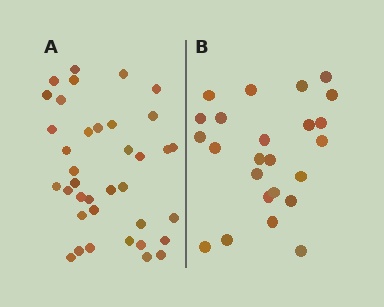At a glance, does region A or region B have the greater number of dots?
Region A (the left region) has more dots.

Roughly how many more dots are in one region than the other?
Region A has approximately 15 more dots than region B.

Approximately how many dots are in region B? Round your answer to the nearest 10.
About 20 dots. (The exact count is 24, which rounds to 20.)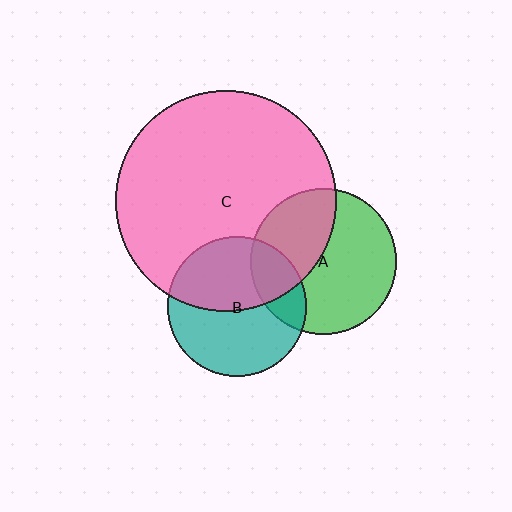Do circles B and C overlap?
Yes.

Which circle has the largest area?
Circle C (pink).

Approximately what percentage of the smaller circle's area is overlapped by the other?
Approximately 45%.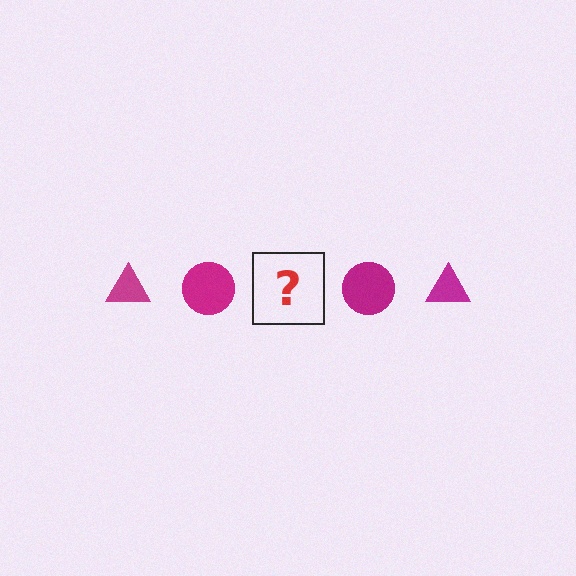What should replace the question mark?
The question mark should be replaced with a magenta triangle.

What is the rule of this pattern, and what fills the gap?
The rule is that the pattern cycles through triangle, circle shapes in magenta. The gap should be filled with a magenta triangle.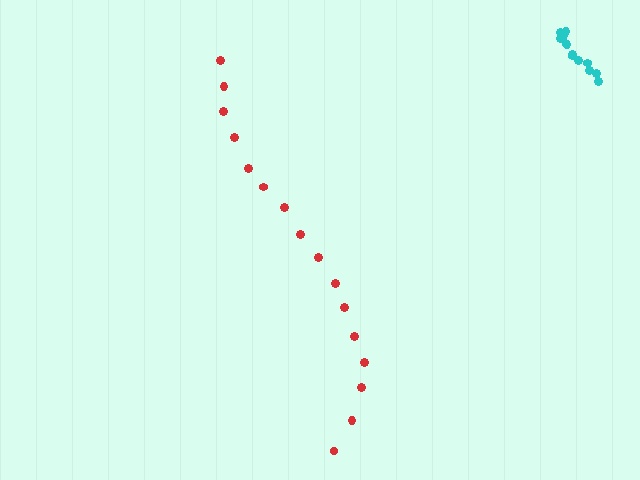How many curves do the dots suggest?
There are 2 distinct paths.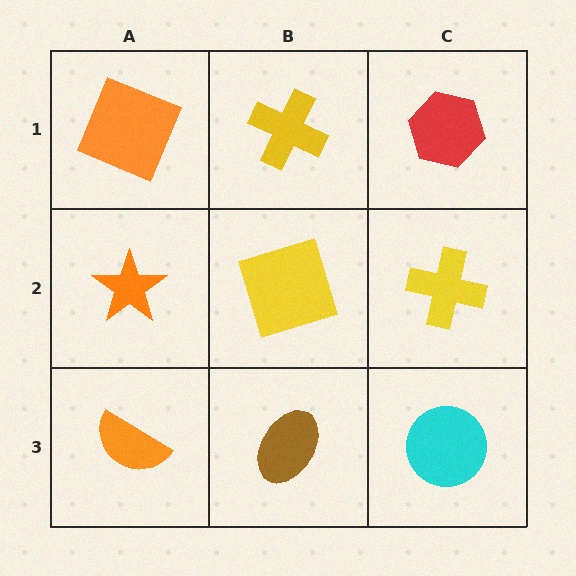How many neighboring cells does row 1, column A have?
2.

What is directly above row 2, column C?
A red hexagon.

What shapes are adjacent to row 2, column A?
An orange square (row 1, column A), an orange semicircle (row 3, column A), a yellow square (row 2, column B).